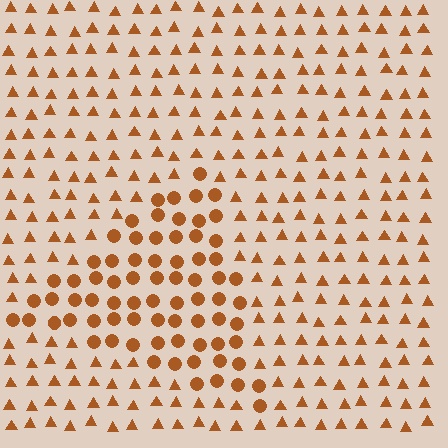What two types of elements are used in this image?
The image uses circles inside the triangle region and triangles outside it.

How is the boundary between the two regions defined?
The boundary is defined by a change in element shape: circles inside vs. triangles outside. All elements share the same color and spacing.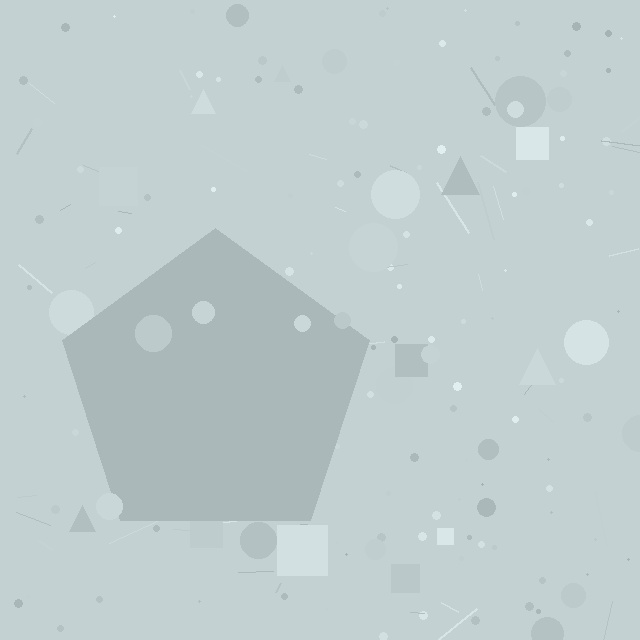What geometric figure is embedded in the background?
A pentagon is embedded in the background.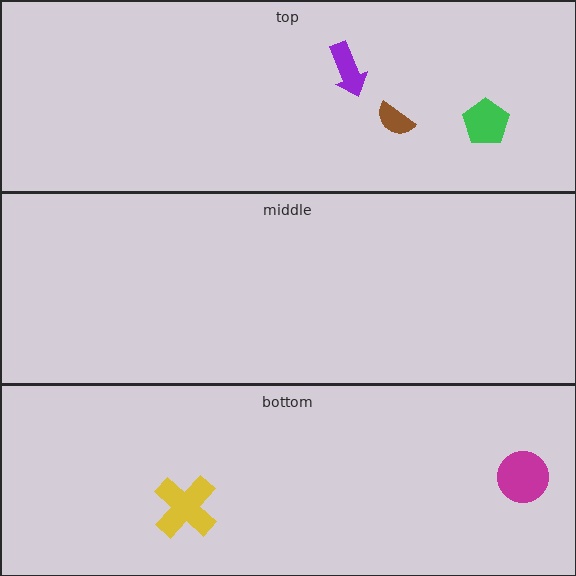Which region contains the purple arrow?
The top region.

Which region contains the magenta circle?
The bottom region.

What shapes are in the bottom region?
The magenta circle, the yellow cross.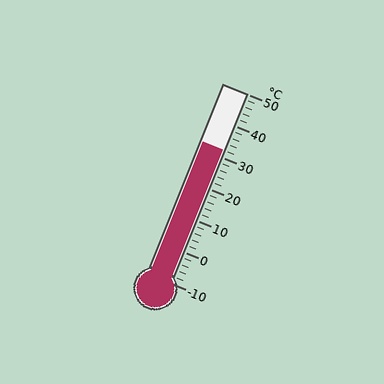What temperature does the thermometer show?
The thermometer shows approximately 32°C.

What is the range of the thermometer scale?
The thermometer scale ranges from -10°C to 50°C.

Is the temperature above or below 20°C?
The temperature is above 20°C.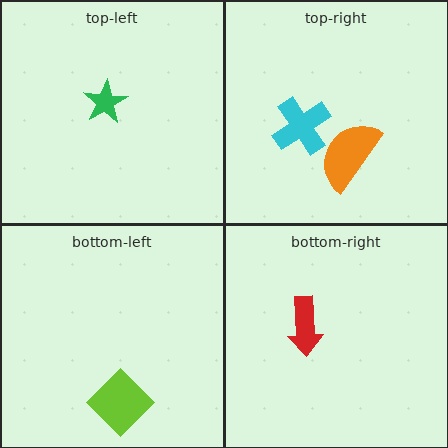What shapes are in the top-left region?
The green star.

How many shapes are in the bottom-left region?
1.